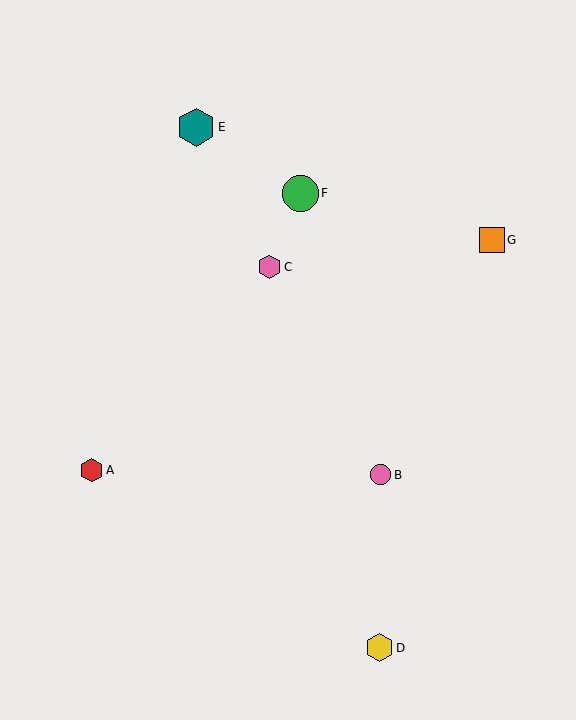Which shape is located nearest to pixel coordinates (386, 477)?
The pink circle (labeled B) at (381, 475) is nearest to that location.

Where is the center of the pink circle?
The center of the pink circle is at (381, 475).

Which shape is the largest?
The teal hexagon (labeled E) is the largest.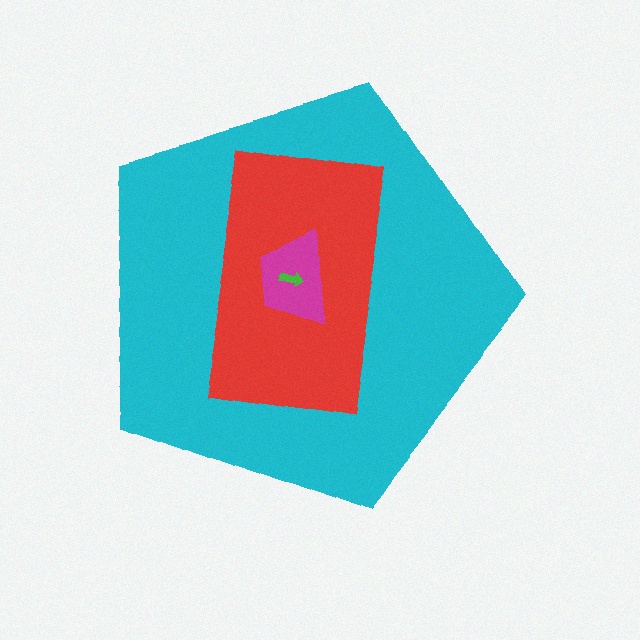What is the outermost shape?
The cyan pentagon.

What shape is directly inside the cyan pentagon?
The red rectangle.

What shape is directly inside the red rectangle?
The magenta trapezoid.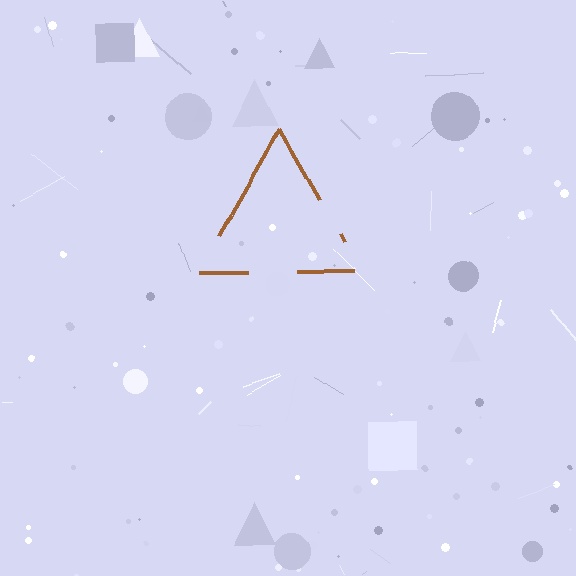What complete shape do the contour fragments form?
The contour fragments form a triangle.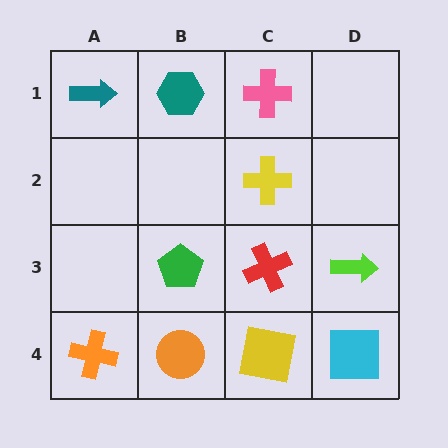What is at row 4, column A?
An orange cross.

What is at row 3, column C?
A red cross.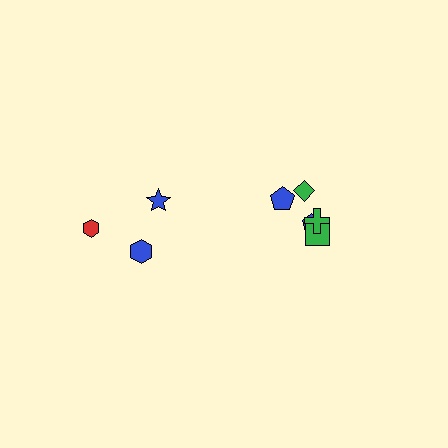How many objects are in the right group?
There are 5 objects.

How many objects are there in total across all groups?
There are 8 objects.